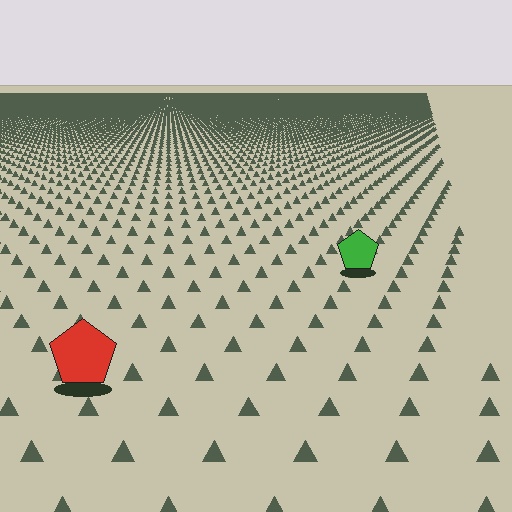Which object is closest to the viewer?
The red pentagon is closest. The texture marks near it are larger and more spread out.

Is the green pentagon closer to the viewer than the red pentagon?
No. The red pentagon is closer — you can tell from the texture gradient: the ground texture is coarser near it.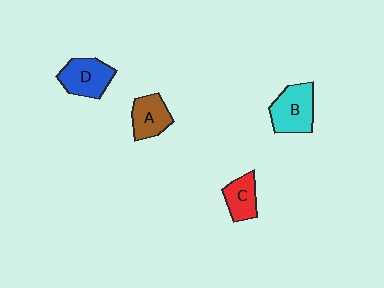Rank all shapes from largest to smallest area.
From largest to smallest: B (cyan), D (blue), A (brown), C (red).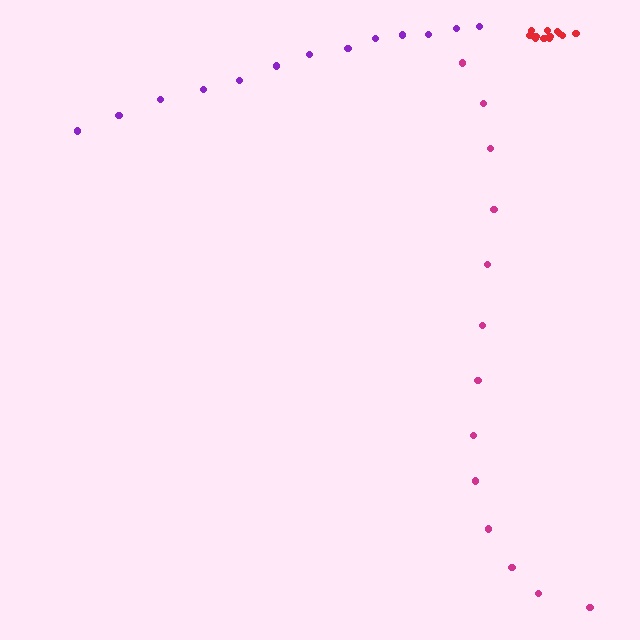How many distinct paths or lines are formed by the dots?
There are 3 distinct paths.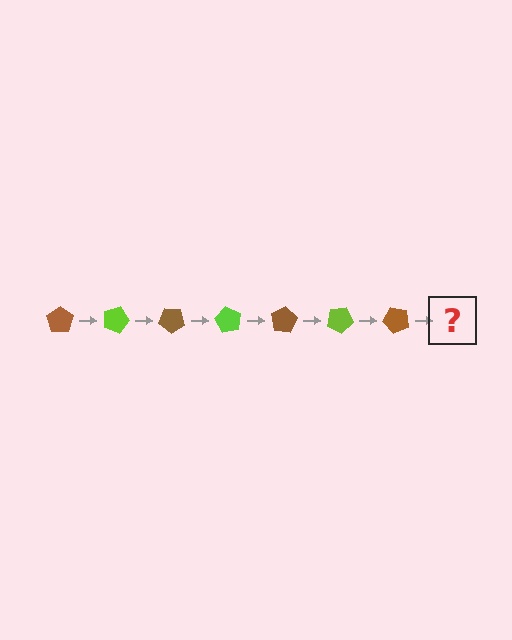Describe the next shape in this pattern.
It should be a lime pentagon, rotated 140 degrees from the start.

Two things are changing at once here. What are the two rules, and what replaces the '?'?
The two rules are that it rotates 20 degrees each step and the color cycles through brown and lime. The '?' should be a lime pentagon, rotated 140 degrees from the start.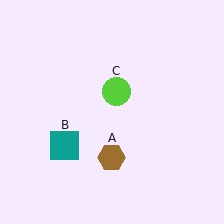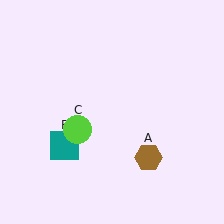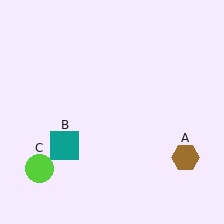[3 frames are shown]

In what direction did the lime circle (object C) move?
The lime circle (object C) moved down and to the left.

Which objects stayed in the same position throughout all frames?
Teal square (object B) remained stationary.